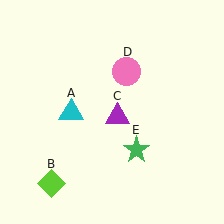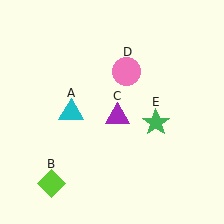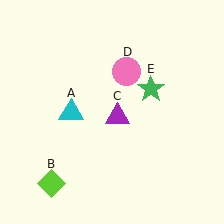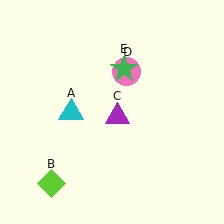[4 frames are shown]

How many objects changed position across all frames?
1 object changed position: green star (object E).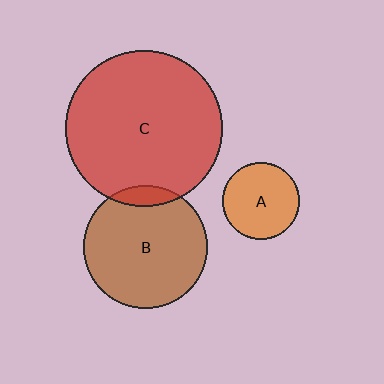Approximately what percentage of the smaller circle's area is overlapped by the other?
Approximately 10%.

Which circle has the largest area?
Circle C (red).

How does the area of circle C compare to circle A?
Approximately 4.1 times.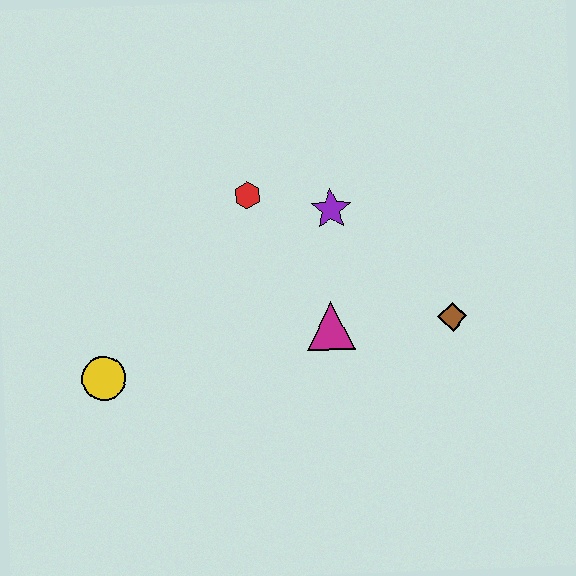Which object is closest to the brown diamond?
The magenta triangle is closest to the brown diamond.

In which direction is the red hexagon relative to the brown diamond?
The red hexagon is to the left of the brown diamond.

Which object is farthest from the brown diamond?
The yellow circle is farthest from the brown diamond.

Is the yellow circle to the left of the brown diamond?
Yes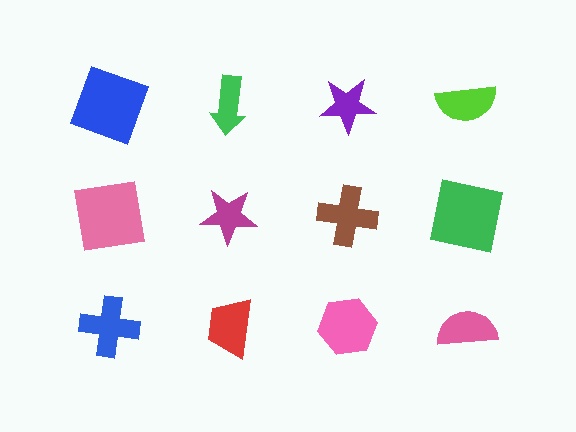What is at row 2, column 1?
A pink square.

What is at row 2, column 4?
A green square.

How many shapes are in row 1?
4 shapes.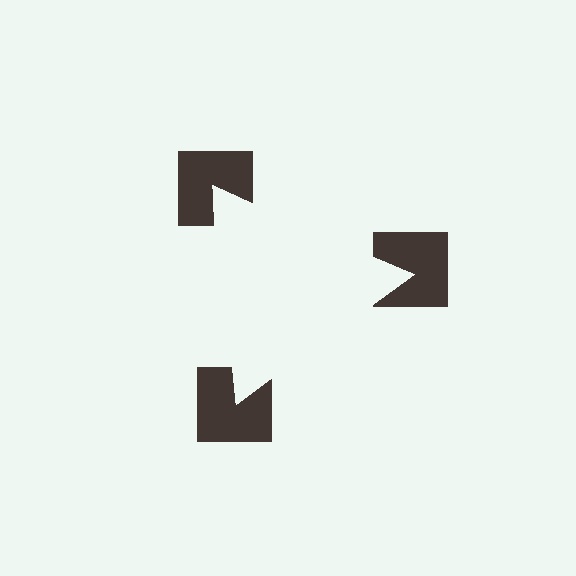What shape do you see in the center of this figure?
An illusory triangle — its edges are inferred from the aligned wedge cuts in the notched squares, not physically drawn.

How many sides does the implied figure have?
3 sides.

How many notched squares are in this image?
There are 3 — one at each vertex of the illusory triangle.